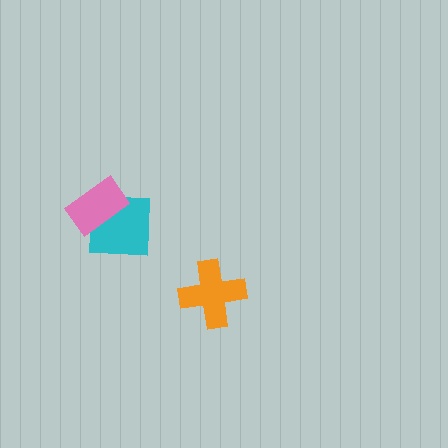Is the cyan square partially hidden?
Yes, it is partially covered by another shape.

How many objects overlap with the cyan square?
1 object overlaps with the cyan square.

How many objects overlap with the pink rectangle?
1 object overlaps with the pink rectangle.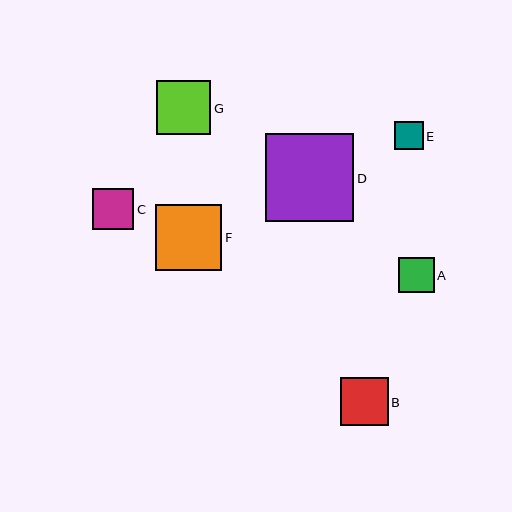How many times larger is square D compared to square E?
Square D is approximately 3.1 times the size of square E.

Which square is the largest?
Square D is the largest with a size of approximately 88 pixels.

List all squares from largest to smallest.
From largest to smallest: D, F, G, B, C, A, E.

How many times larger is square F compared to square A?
Square F is approximately 1.9 times the size of square A.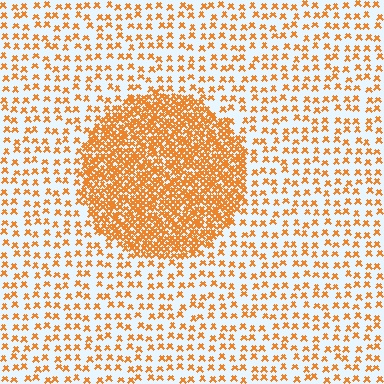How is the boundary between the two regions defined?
The boundary is defined by a change in element density (approximately 3.1x ratio). All elements are the same color, size, and shape.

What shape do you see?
I see a circle.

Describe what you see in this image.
The image contains small orange elements arranged at two different densities. A circle-shaped region is visible where the elements are more densely packed than the surrounding area.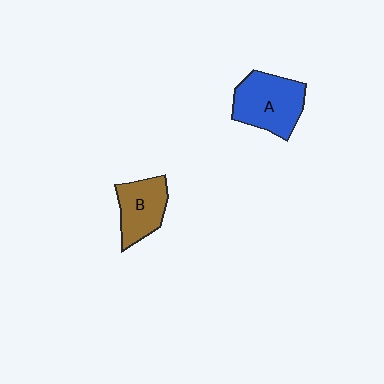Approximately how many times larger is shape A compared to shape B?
Approximately 1.3 times.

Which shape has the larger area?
Shape A (blue).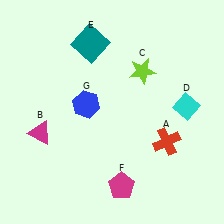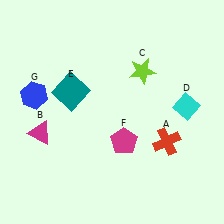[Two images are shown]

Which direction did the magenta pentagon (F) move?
The magenta pentagon (F) moved up.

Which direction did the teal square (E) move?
The teal square (E) moved down.